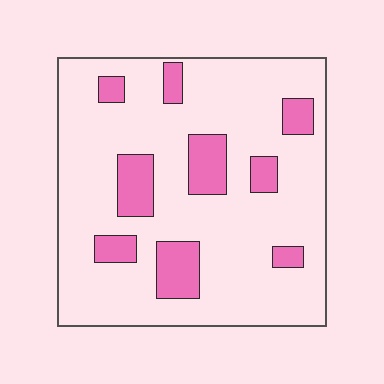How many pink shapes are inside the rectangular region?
9.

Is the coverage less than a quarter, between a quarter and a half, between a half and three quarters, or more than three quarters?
Less than a quarter.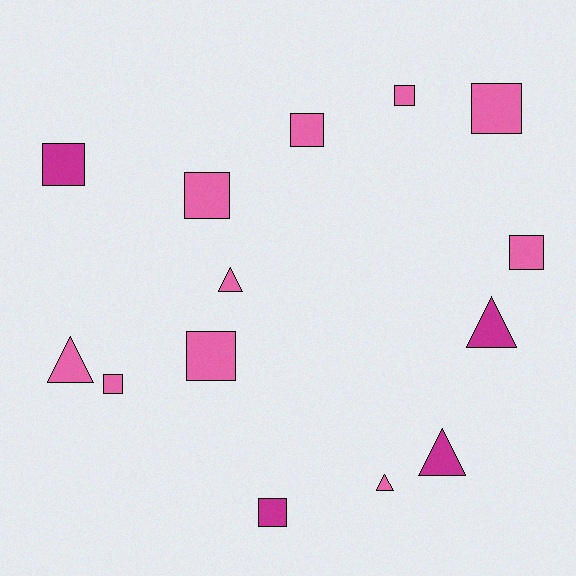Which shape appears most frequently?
Square, with 9 objects.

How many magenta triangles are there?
There are 2 magenta triangles.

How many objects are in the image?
There are 14 objects.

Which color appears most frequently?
Pink, with 10 objects.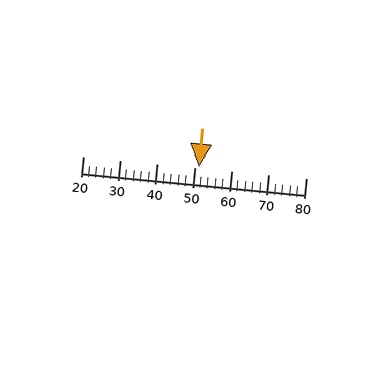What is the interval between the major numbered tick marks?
The major tick marks are spaced 10 units apart.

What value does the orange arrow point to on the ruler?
The orange arrow points to approximately 51.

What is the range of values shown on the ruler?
The ruler shows values from 20 to 80.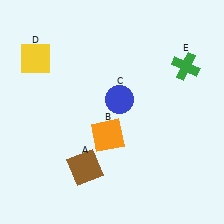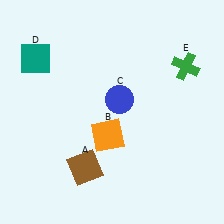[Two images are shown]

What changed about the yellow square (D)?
In Image 1, D is yellow. In Image 2, it changed to teal.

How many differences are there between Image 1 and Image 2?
There is 1 difference between the two images.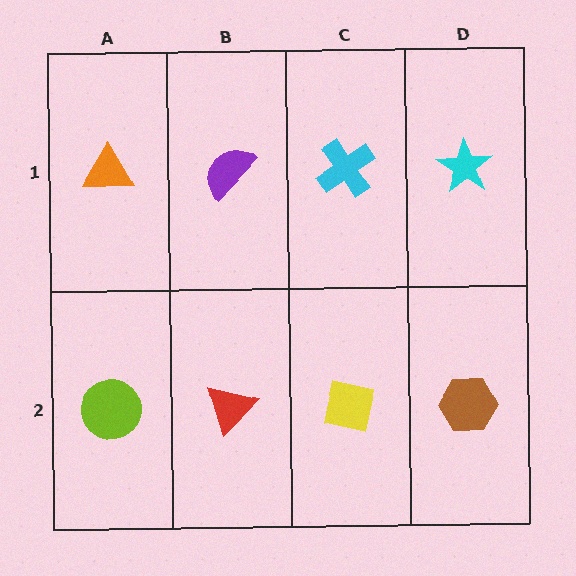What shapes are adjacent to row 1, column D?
A brown hexagon (row 2, column D), a cyan cross (row 1, column C).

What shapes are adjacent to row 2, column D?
A cyan star (row 1, column D), a yellow square (row 2, column C).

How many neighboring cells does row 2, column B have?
3.